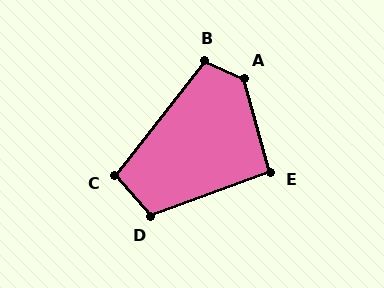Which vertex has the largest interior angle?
A, at approximately 129 degrees.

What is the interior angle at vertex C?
Approximately 101 degrees (obtuse).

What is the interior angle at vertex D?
Approximately 111 degrees (obtuse).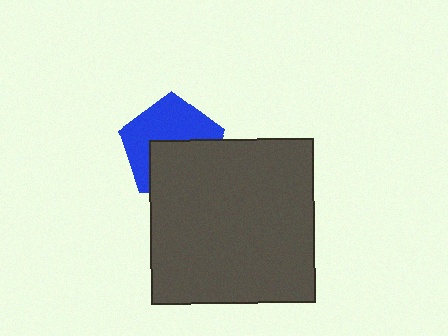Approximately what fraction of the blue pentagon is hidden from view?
Roughly 45% of the blue pentagon is hidden behind the dark gray square.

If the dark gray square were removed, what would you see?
You would see the complete blue pentagon.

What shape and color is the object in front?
The object in front is a dark gray square.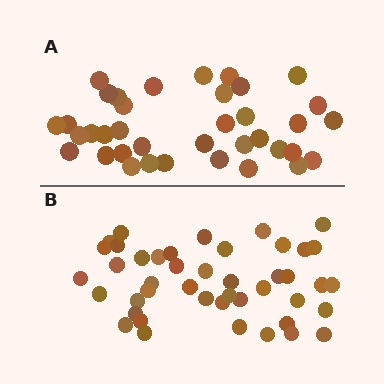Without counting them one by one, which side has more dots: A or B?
Region B (the bottom region) has more dots.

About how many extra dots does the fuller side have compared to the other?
Region B has roughly 8 or so more dots than region A.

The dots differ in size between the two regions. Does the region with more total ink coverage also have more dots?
No. Region A has more total ink coverage because its dots are larger, but region B actually contains more individual dots. Total area can be misleading — the number of items is what matters here.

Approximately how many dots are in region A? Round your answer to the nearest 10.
About 40 dots. (The exact count is 37, which rounds to 40.)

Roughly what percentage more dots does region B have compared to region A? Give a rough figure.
About 20% more.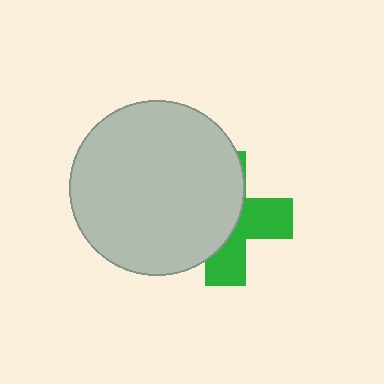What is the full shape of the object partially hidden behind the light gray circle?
The partially hidden object is a green cross.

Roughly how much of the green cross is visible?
A small part of it is visible (roughly 43%).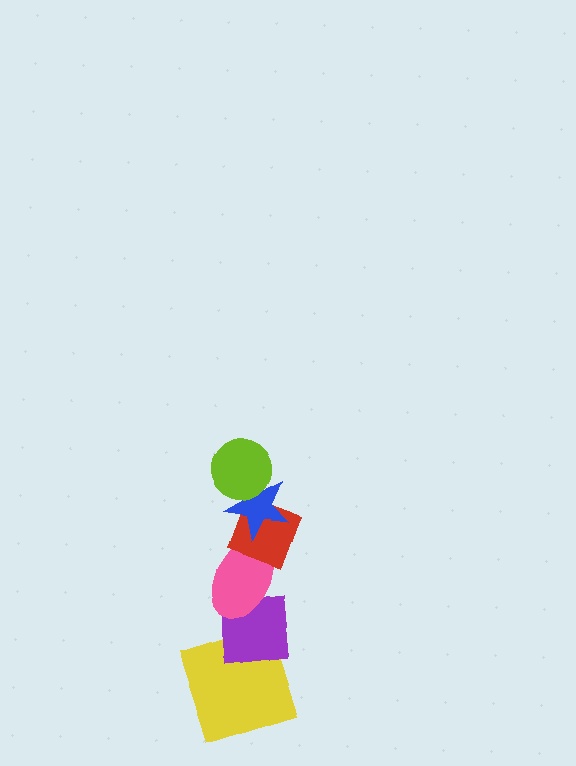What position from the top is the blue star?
The blue star is 2nd from the top.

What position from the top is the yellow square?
The yellow square is 6th from the top.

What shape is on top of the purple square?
The pink ellipse is on top of the purple square.